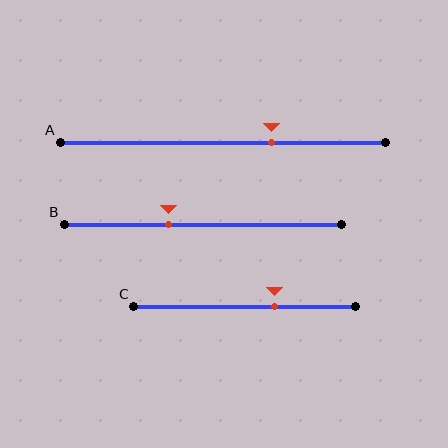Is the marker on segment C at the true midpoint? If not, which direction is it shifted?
No, the marker on segment C is shifted to the right by about 13% of the segment length.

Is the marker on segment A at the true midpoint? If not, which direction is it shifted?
No, the marker on segment A is shifted to the right by about 15% of the segment length.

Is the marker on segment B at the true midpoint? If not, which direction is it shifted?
No, the marker on segment B is shifted to the left by about 13% of the segment length.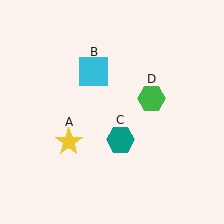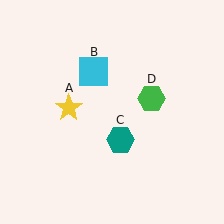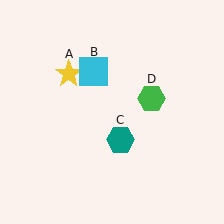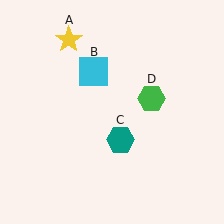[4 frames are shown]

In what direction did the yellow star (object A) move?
The yellow star (object A) moved up.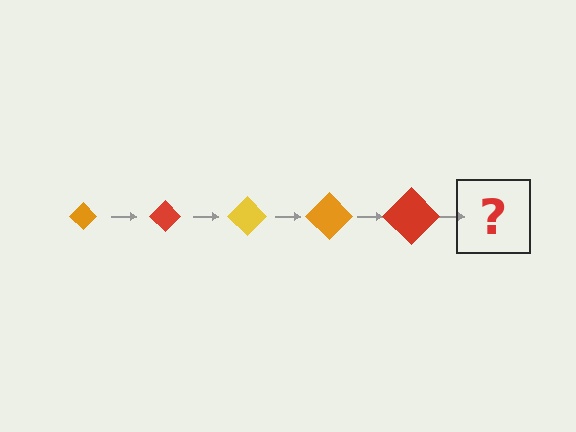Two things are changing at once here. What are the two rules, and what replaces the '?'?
The two rules are that the diamond grows larger each step and the color cycles through orange, red, and yellow. The '?' should be a yellow diamond, larger than the previous one.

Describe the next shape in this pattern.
It should be a yellow diamond, larger than the previous one.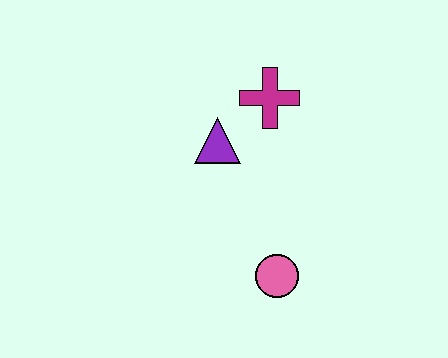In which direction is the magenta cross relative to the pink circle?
The magenta cross is above the pink circle.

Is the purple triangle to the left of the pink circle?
Yes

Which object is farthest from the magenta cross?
The pink circle is farthest from the magenta cross.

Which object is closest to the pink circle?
The purple triangle is closest to the pink circle.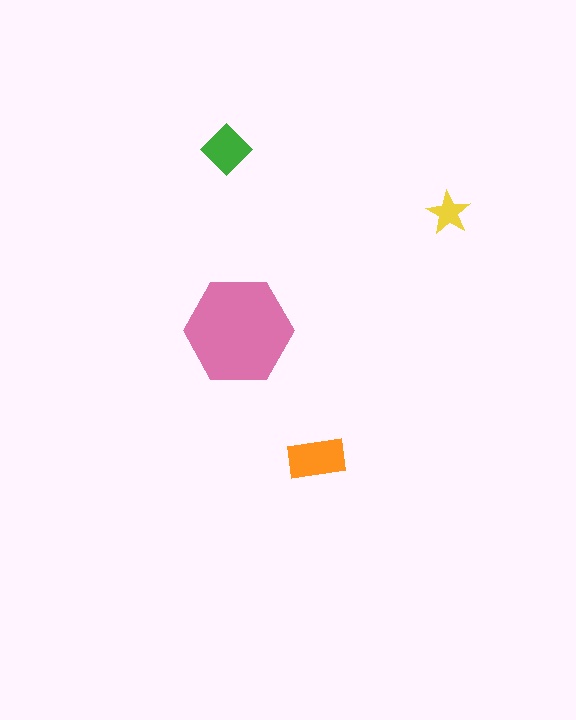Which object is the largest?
The pink hexagon.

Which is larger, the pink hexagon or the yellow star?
The pink hexagon.